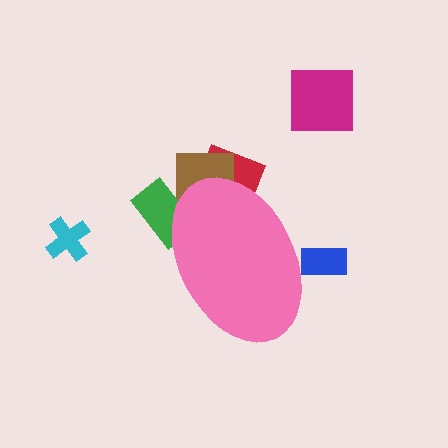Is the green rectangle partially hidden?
Yes, the green rectangle is partially hidden behind the pink ellipse.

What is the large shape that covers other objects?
A pink ellipse.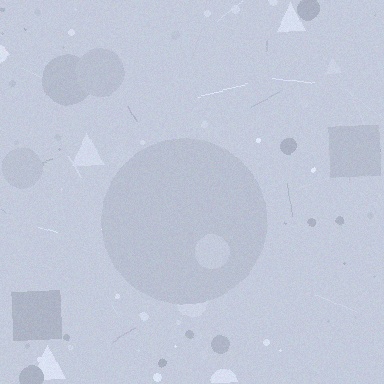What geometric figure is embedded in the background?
A circle is embedded in the background.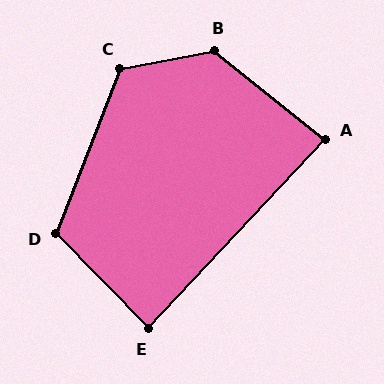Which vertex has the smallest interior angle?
A, at approximately 86 degrees.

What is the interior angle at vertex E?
Approximately 88 degrees (approximately right).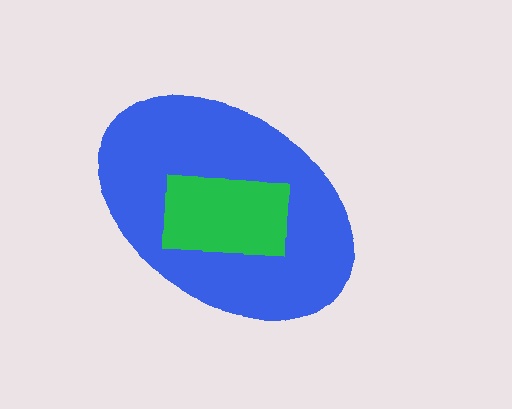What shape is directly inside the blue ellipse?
The green rectangle.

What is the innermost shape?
The green rectangle.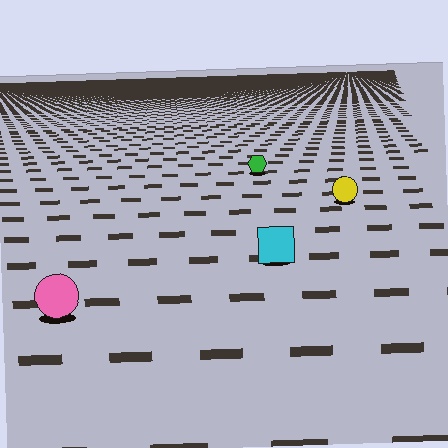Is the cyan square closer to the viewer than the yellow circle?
Yes. The cyan square is closer — you can tell from the texture gradient: the ground texture is coarser near it.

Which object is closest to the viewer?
The pink circle is closest. The texture marks near it are larger and more spread out.